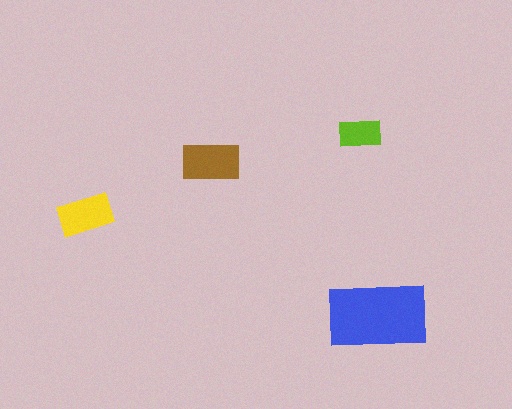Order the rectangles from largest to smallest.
the blue one, the brown one, the yellow one, the lime one.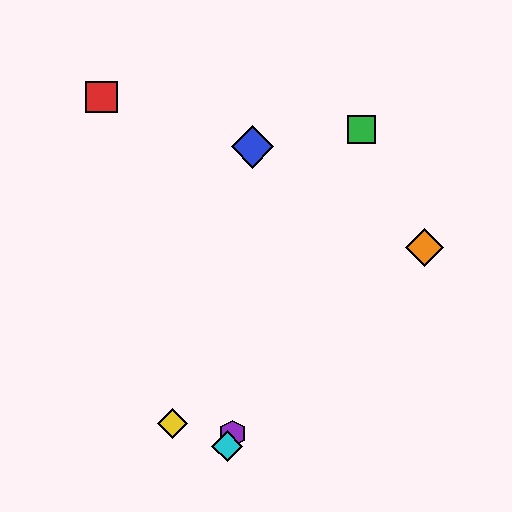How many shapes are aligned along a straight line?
3 shapes (the green square, the purple hexagon, the cyan diamond) are aligned along a straight line.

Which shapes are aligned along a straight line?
The green square, the purple hexagon, the cyan diamond are aligned along a straight line.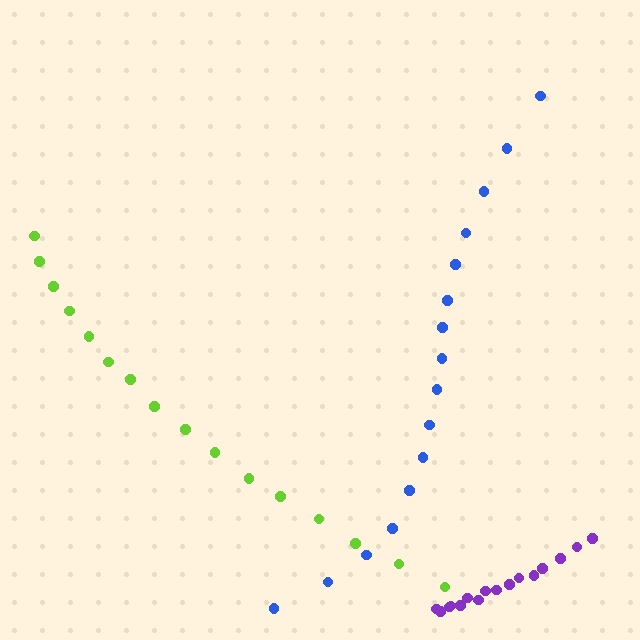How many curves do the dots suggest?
There are 3 distinct paths.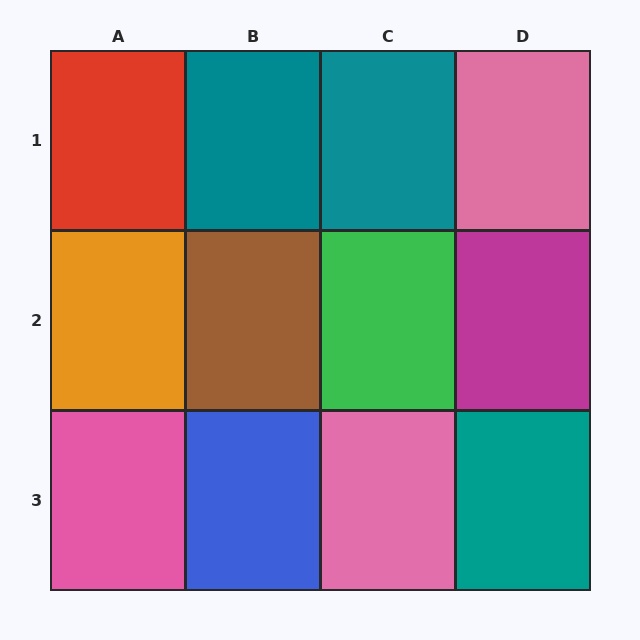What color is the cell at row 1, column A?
Red.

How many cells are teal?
3 cells are teal.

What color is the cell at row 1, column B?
Teal.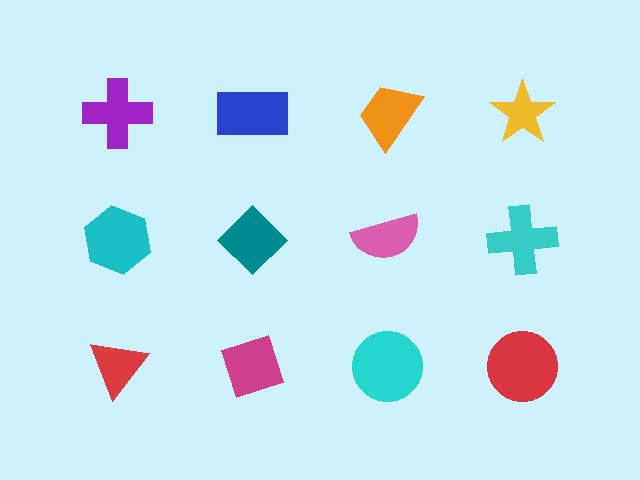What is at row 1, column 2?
A blue rectangle.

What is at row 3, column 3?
A cyan circle.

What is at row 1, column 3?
An orange trapezoid.